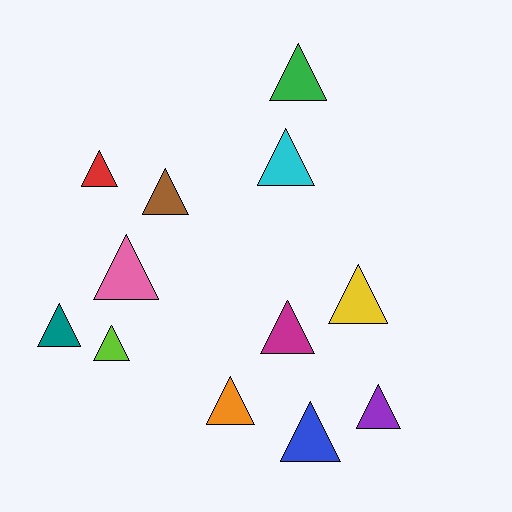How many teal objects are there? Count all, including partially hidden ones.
There is 1 teal object.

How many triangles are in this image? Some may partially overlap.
There are 12 triangles.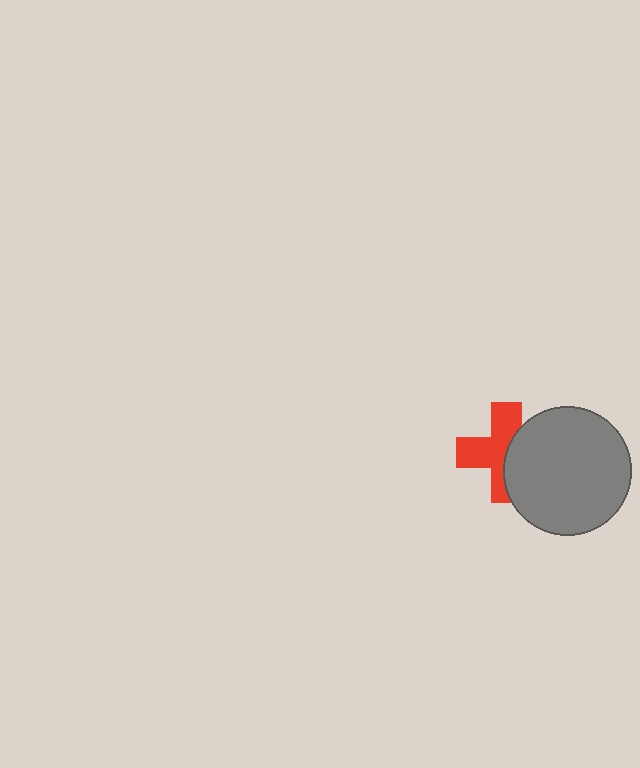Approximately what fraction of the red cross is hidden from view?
Roughly 41% of the red cross is hidden behind the gray circle.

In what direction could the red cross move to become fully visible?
The red cross could move left. That would shift it out from behind the gray circle entirely.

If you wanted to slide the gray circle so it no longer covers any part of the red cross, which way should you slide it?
Slide it right — that is the most direct way to separate the two shapes.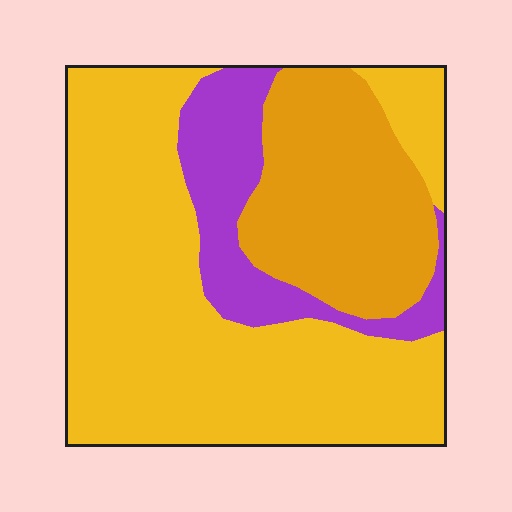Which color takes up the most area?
Yellow, at roughly 60%.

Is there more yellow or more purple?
Yellow.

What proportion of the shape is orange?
Orange covers 25% of the shape.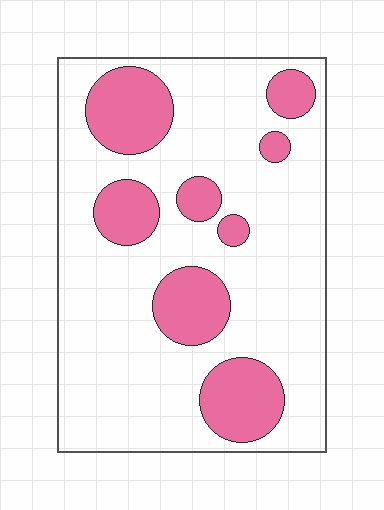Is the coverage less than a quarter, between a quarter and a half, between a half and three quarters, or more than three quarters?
Less than a quarter.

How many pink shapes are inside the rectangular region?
8.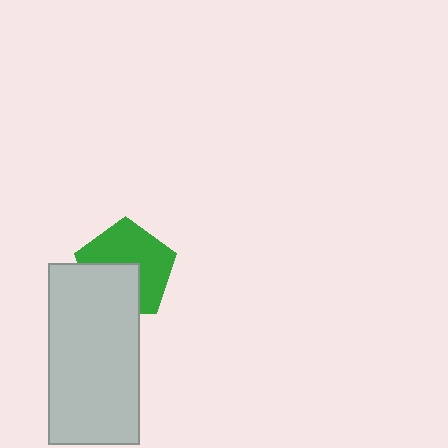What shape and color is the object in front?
The object in front is a light gray rectangle.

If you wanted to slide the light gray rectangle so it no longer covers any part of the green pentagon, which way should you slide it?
Slide it toward the lower-left — that is the most direct way to separate the two shapes.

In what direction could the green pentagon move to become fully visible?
The green pentagon could move toward the upper-right. That would shift it out from behind the light gray rectangle entirely.